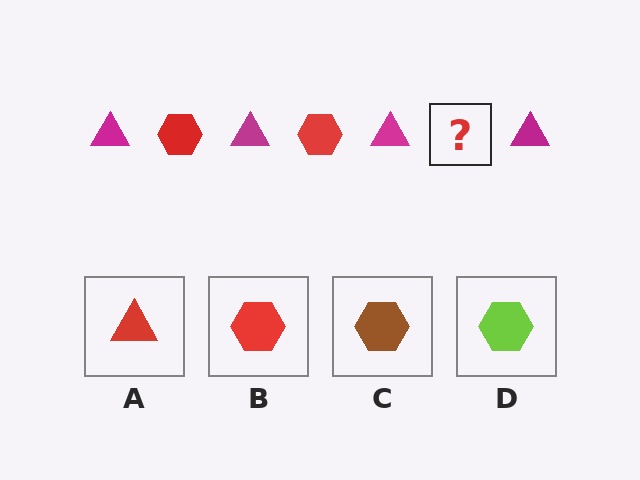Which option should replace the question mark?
Option B.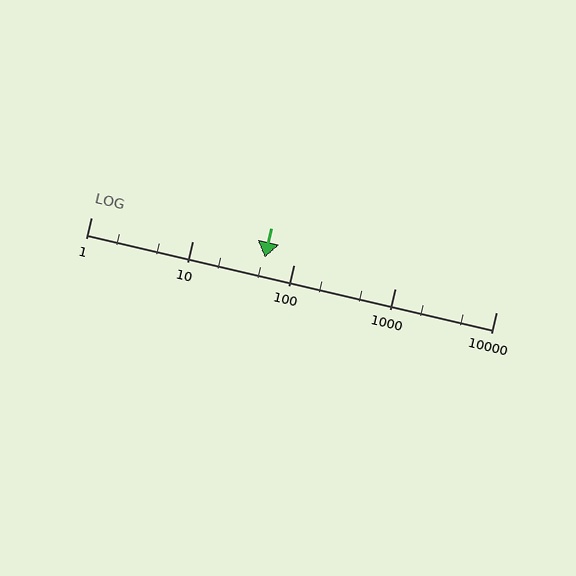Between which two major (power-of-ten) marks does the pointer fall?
The pointer is between 10 and 100.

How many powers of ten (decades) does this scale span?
The scale spans 4 decades, from 1 to 10000.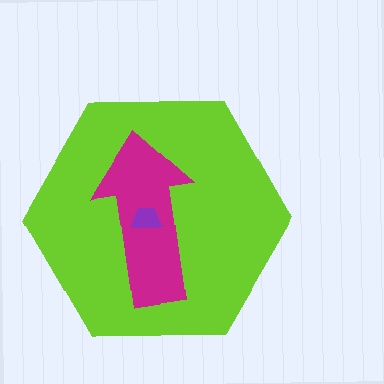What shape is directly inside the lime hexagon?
The magenta arrow.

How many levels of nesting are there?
3.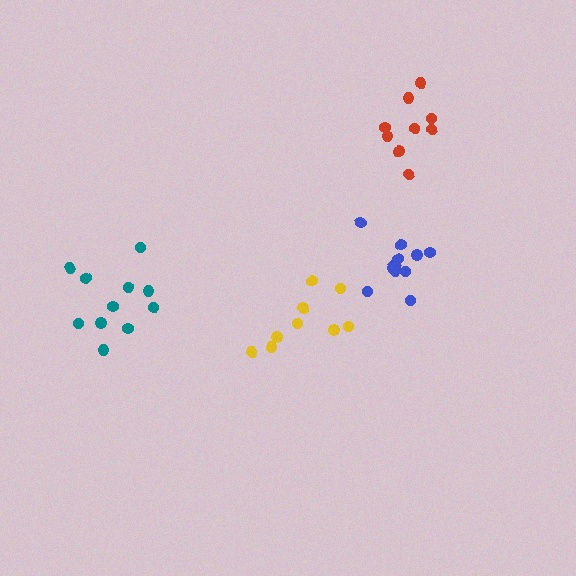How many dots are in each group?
Group 1: 9 dots, Group 2: 11 dots, Group 3: 9 dots, Group 4: 12 dots (41 total).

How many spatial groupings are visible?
There are 4 spatial groupings.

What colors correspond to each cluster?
The clusters are colored: red, teal, yellow, blue.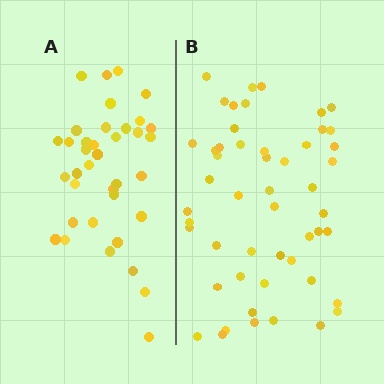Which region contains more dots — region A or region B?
Region B (the right region) has more dots.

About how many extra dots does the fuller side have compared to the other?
Region B has approximately 15 more dots than region A.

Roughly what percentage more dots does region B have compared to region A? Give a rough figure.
About 40% more.